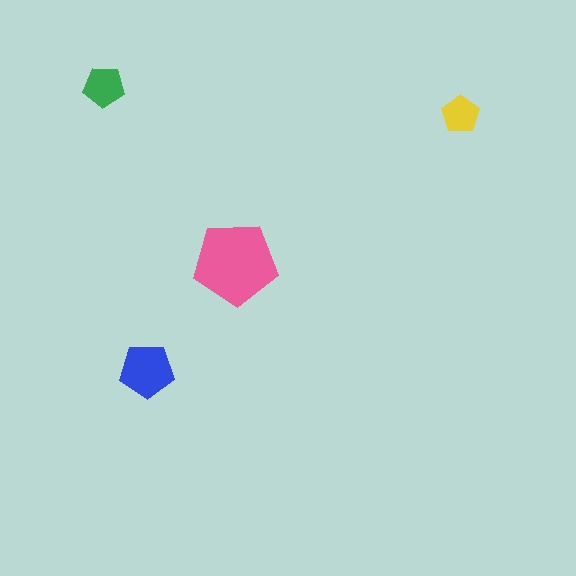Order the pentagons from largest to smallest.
the pink one, the blue one, the green one, the yellow one.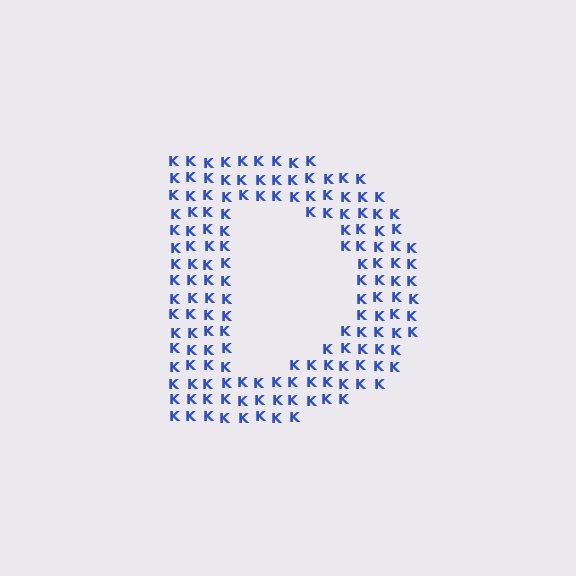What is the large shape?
The large shape is the letter D.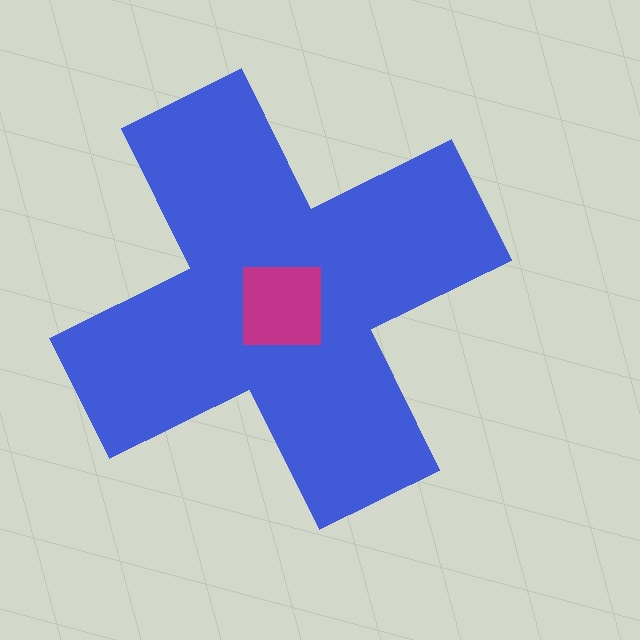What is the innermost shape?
The magenta square.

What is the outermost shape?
The blue cross.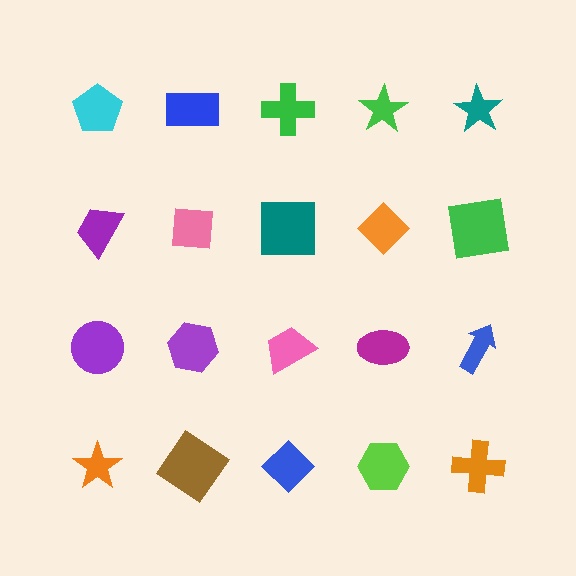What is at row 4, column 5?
An orange cross.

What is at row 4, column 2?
A brown diamond.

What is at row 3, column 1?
A purple circle.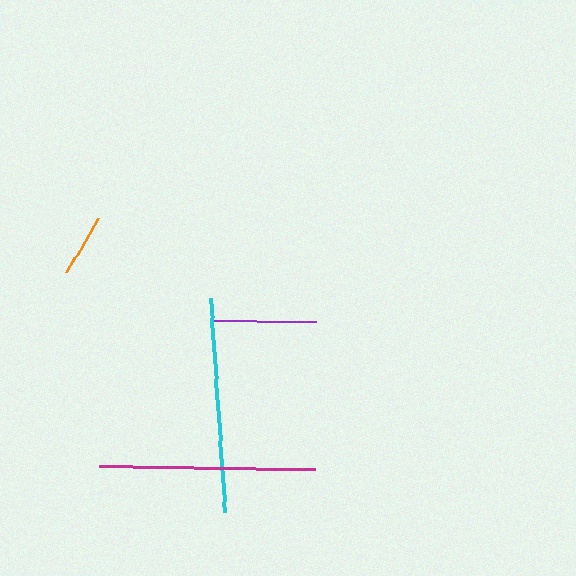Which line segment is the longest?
The magenta line is the longest at approximately 216 pixels.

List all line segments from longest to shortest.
From longest to shortest: magenta, cyan, purple, orange.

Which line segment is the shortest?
The orange line is the shortest at approximately 63 pixels.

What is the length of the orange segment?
The orange segment is approximately 63 pixels long.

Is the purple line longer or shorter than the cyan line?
The cyan line is longer than the purple line.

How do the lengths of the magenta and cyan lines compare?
The magenta and cyan lines are approximately the same length.